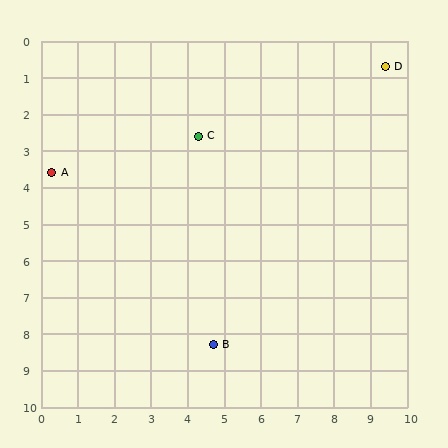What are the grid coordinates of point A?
Point A is at approximately (0.3, 3.6).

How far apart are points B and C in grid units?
Points B and C are about 5.7 grid units apart.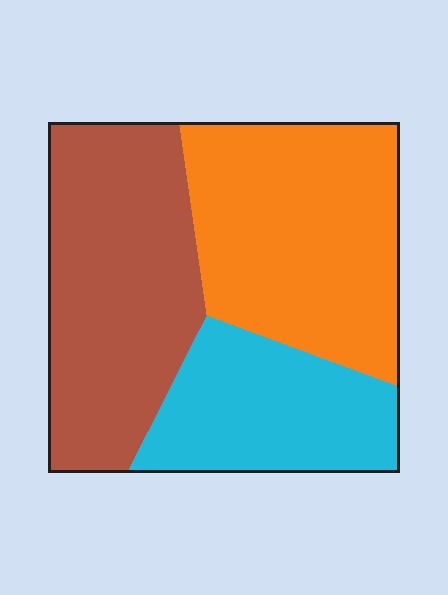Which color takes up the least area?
Cyan, at roughly 25%.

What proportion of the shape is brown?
Brown takes up between a third and a half of the shape.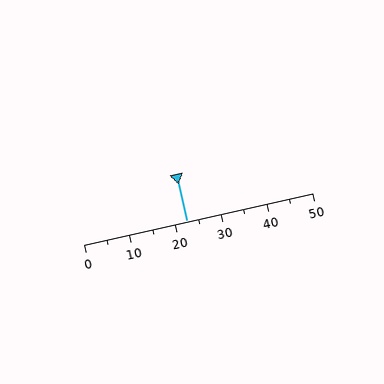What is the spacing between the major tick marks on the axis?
The major ticks are spaced 10 apart.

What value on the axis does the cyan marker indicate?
The marker indicates approximately 22.5.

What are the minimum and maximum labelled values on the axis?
The axis runs from 0 to 50.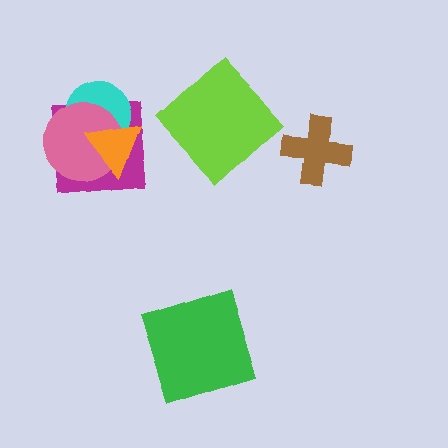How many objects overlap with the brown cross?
0 objects overlap with the brown cross.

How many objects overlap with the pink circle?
3 objects overlap with the pink circle.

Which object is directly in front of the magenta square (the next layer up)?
The cyan circle is directly in front of the magenta square.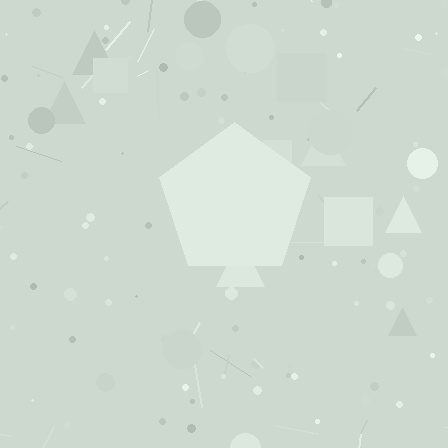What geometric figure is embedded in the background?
A pentagon is embedded in the background.